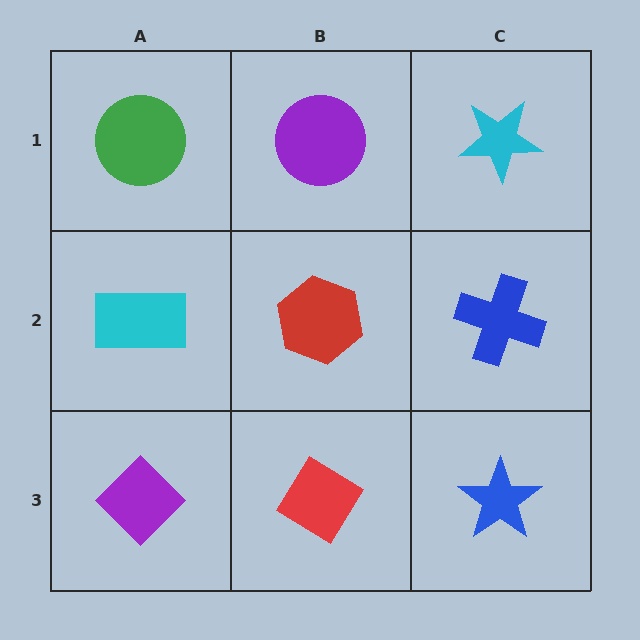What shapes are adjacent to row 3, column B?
A red hexagon (row 2, column B), a purple diamond (row 3, column A), a blue star (row 3, column C).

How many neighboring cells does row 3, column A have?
2.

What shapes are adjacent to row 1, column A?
A cyan rectangle (row 2, column A), a purple circle (row 1, column B).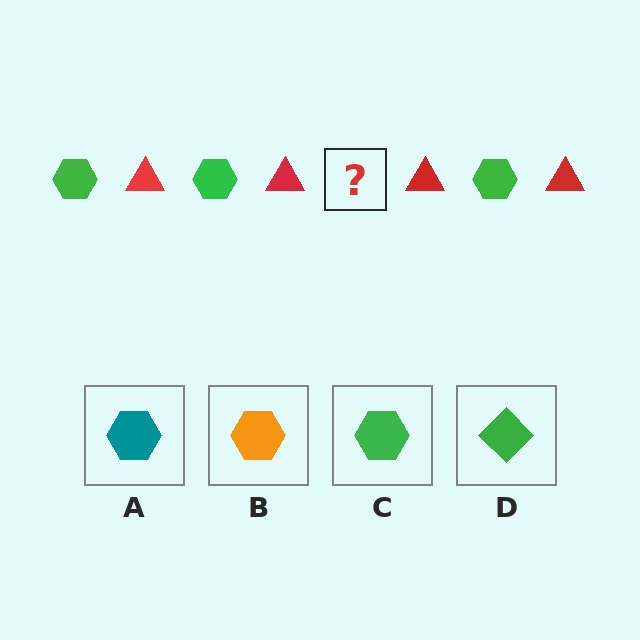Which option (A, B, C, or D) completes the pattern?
C.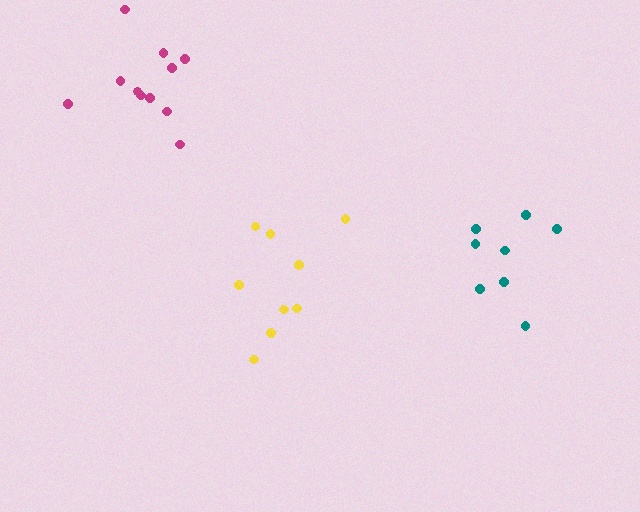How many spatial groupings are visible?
There are 3 spatial groupings.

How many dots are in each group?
Group 1: 8 dots, Group 2: 11 dots, Group 3: 9 dots (28 total).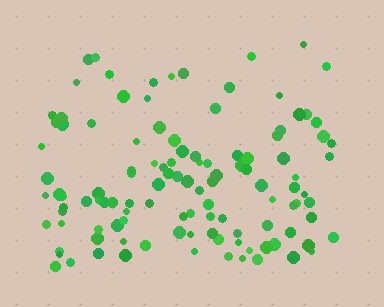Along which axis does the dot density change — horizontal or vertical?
Vertical.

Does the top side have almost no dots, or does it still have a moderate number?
Still a moderate number, just noticeably fewer than the bottom.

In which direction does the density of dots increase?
From top to bottom, with the bottom side densest.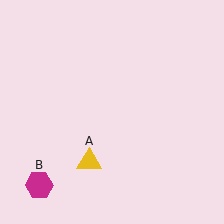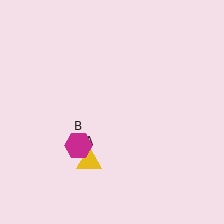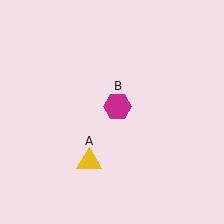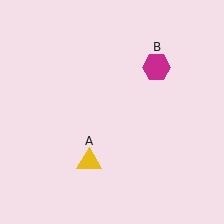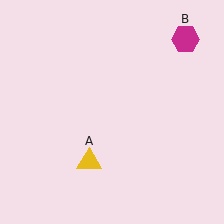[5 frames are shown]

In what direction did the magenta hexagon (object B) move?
The magenta hexagon (object B) moved up and to the right.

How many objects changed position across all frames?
1 object changed position: magenta hexagon (object B).